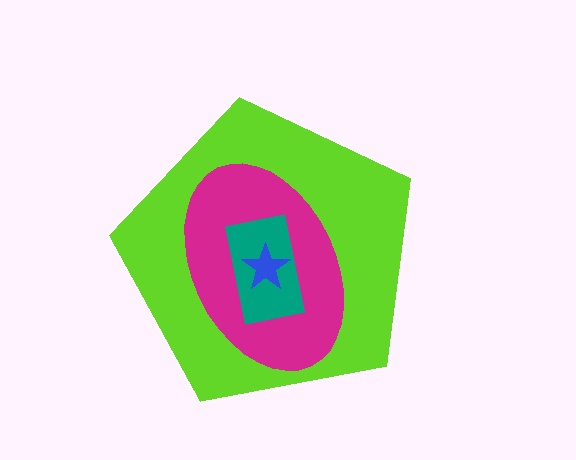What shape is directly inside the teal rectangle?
The blue star.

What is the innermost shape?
The blue star.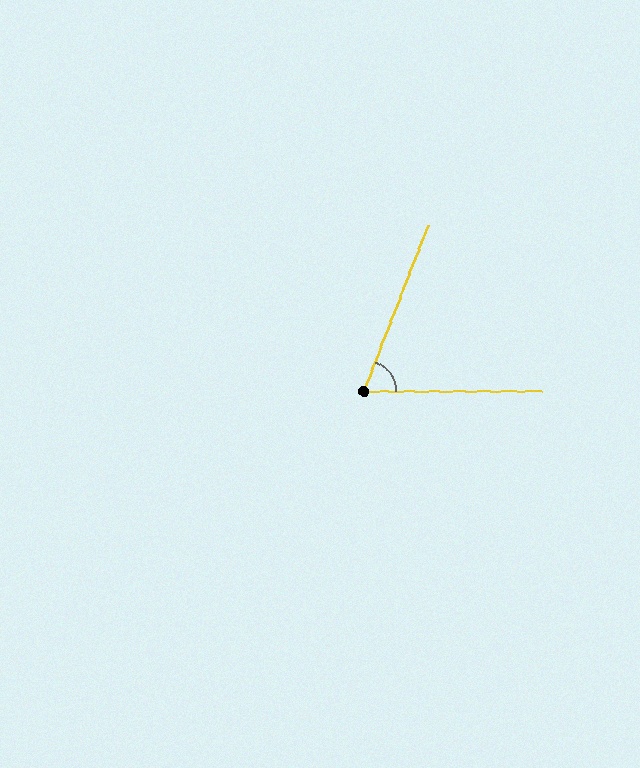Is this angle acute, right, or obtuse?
It is acute.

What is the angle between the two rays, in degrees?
Approximately 69 degrees.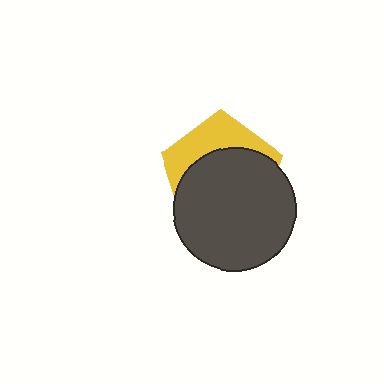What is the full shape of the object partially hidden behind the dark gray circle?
The partially hidden object is a yellow pentagon.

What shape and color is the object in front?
The object in front is a dark gray circle.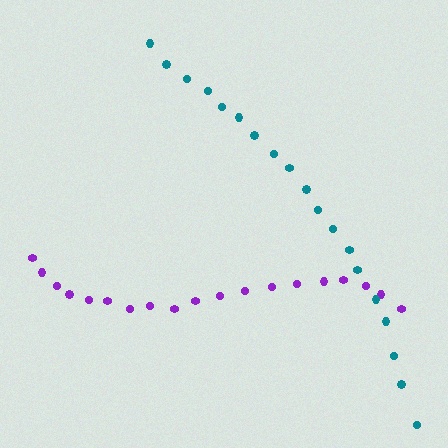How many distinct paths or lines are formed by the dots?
There are 2 distinct paths.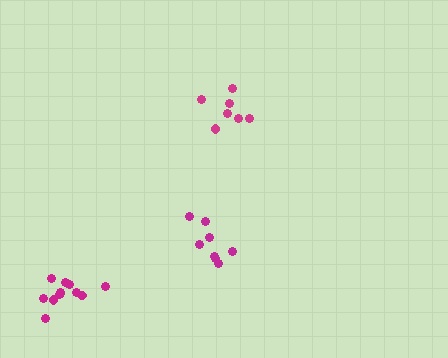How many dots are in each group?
Group 1: 8 dots, Group 2: 7 dots, Group 3: 12 dots (27 total).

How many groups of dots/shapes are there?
There are 3 groups.